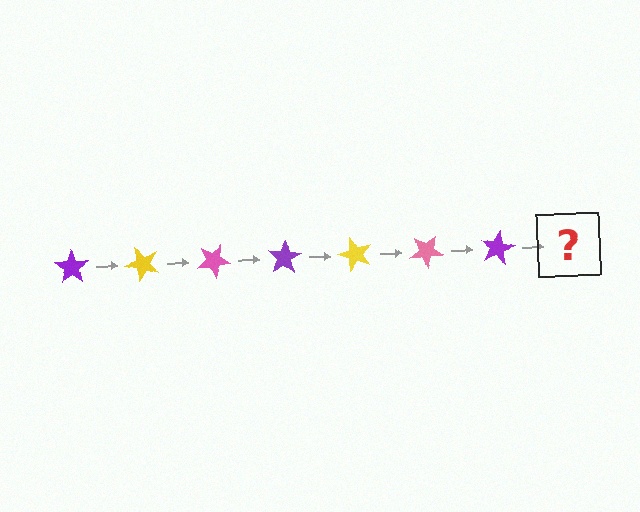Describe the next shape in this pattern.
It should be a yellow star, rotated 350 degrees from the start.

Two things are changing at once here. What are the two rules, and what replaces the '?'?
The two rules are that it rotates 50 degrees each step and the color cycles through purple, yellow, and pink. The '?' should be a yellow star, rotated 350 degrees from the start.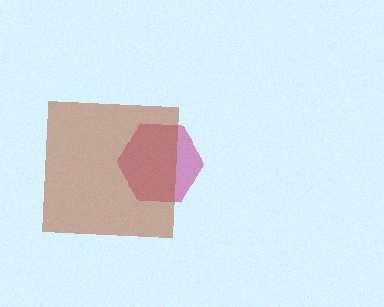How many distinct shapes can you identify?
There are 2 distinct shapes: a magenta hexagon, a brown square.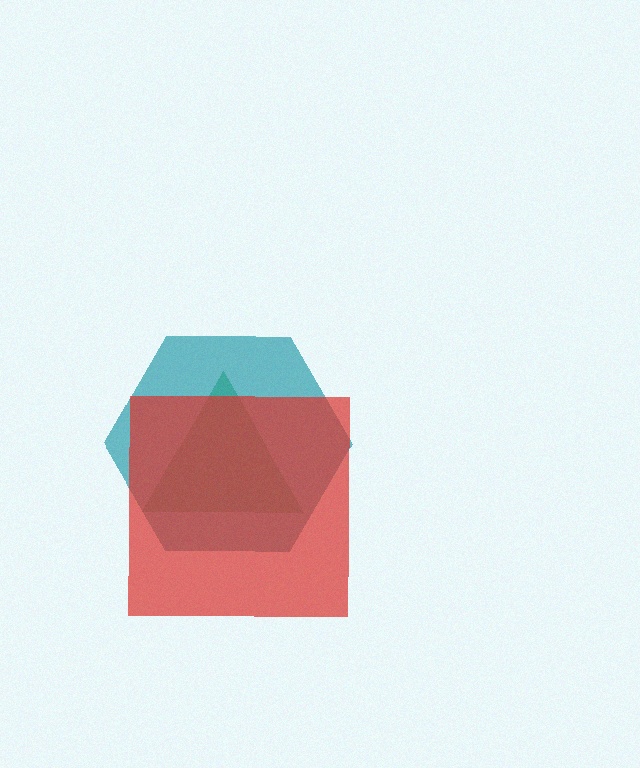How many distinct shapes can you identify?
There are 3 distinct shapes: a green triangle, a teal hexagon, a red square.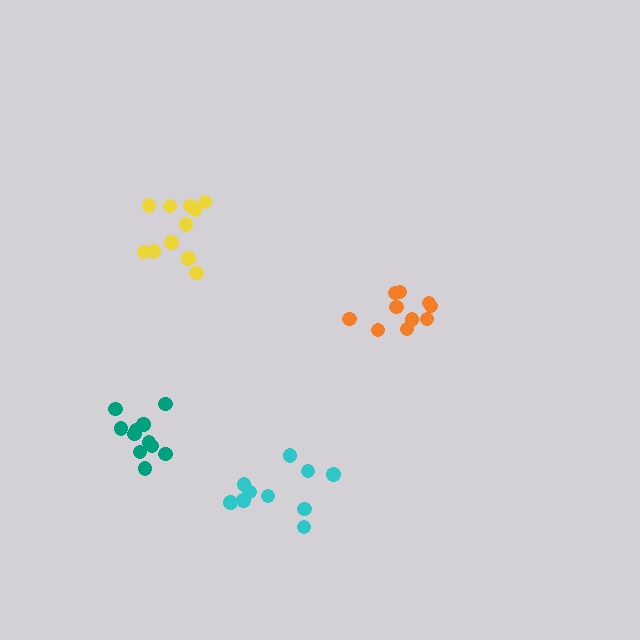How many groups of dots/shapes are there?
There are 4 groups.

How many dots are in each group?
Group 1: 10 dots, Group 2: 10 dots, Group 3: 11 dots, Group 4: 11 dots (42 total).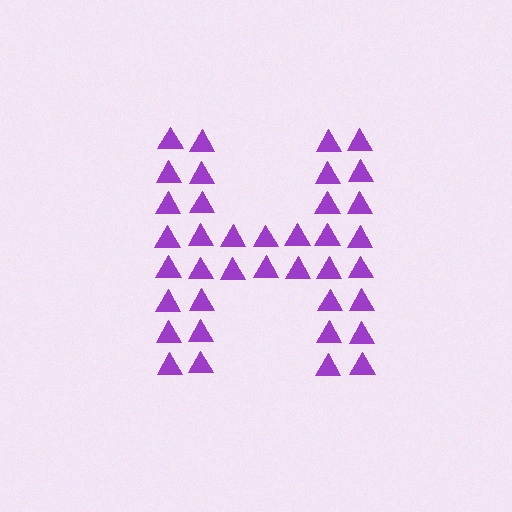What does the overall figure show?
The overall figure shows the letter H.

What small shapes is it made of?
It is made of small triangles.